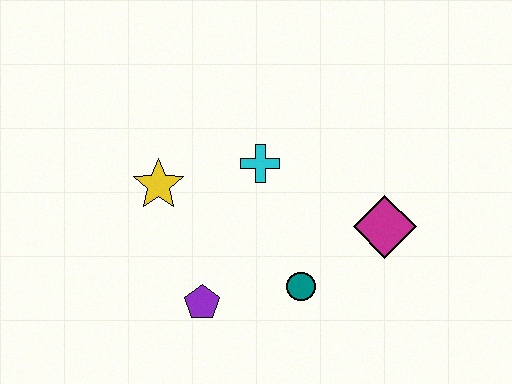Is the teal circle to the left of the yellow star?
No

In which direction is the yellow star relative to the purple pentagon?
The yellow star is above the purple pentagon.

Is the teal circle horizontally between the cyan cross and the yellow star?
No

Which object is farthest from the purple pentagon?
The magenta diamond is farthest from the purple pentagon.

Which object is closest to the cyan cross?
The yellow star is closest to the cyan cross.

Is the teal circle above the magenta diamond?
No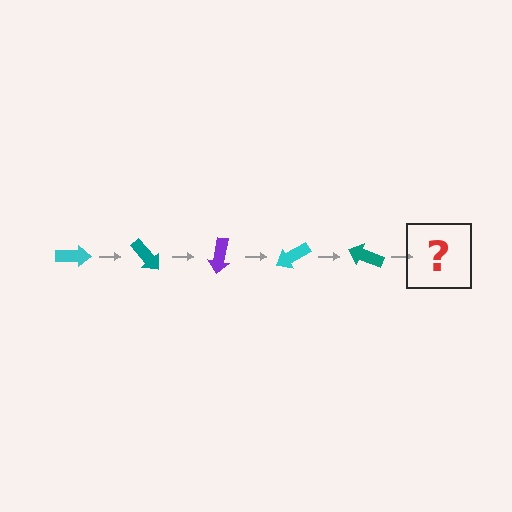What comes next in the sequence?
The next element should be a purple arrow, rotated 250 degrees from the start.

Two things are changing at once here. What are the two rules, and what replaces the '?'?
The two rules are that it rotates 50 degrees each step and the color cycles through cyan, teal, and purple. The '?' should be a purple arrow, rotated 250 degrees from the start.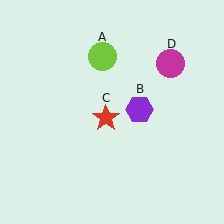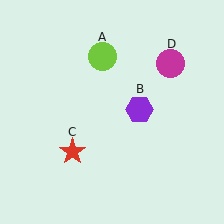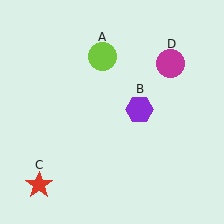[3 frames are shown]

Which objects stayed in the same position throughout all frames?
Lime circle (object A) and purple hexagon (object B) and magenta circle (object D) remained stationary.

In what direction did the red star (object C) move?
The red star (object C) moved down and to the left.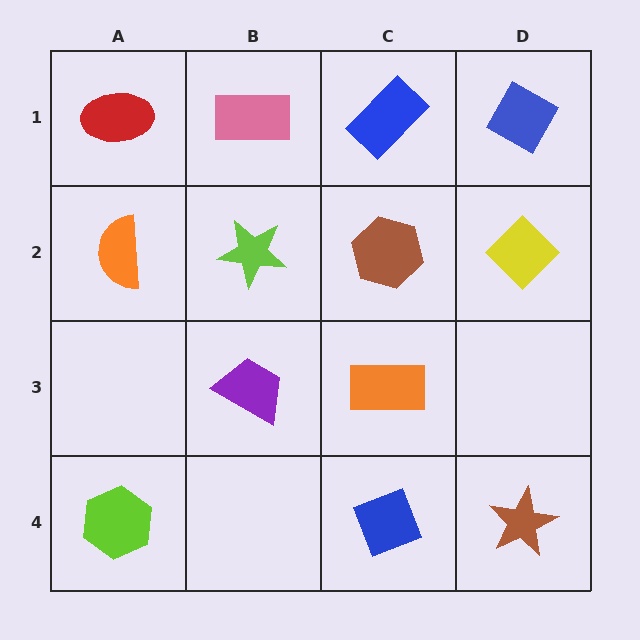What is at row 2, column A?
An orange semicircle.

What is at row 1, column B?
A pink rectangle.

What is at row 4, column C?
A blue diamond.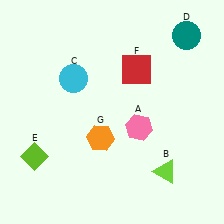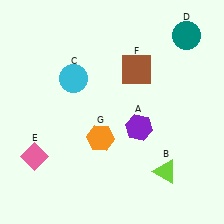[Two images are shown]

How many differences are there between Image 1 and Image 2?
There are 3 differences between the two images.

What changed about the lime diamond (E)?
In Image 1, E is lime. In Image 2, it changed to pink.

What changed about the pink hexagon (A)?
In Image 1, A is pink. In Image 2, it changed to purple.